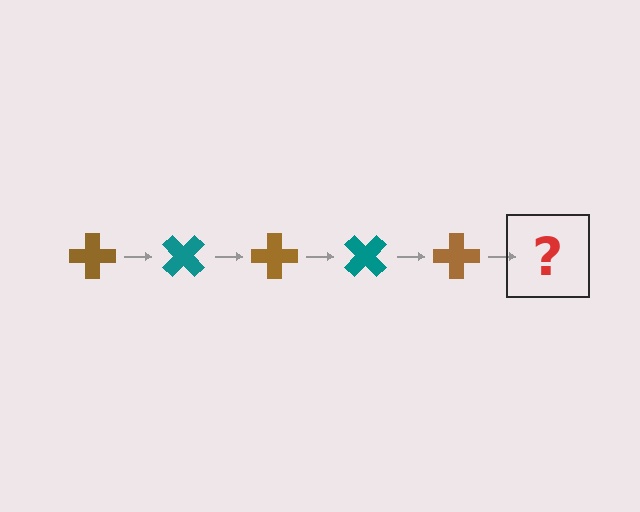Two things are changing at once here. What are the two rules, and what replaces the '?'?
The two rules are that it rotates 45 degrees each step and the color cycles through brown and teal. The '?' should be a teal cross, rotated 225 degrees from the start.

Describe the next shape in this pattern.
It should be a teal cross, rotated 225 degrees from the start.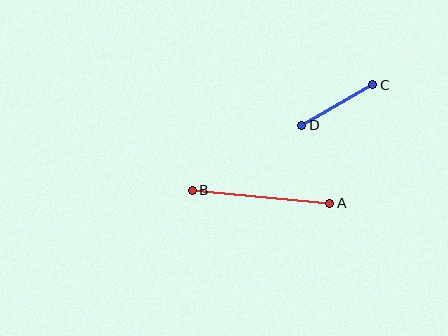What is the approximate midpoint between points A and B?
The midpoint is at approximately (261, 197) pixels.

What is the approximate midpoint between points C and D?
The midpoint is at approximately (337, 105) pixels.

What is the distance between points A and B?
The distance is approximately 138 pixels.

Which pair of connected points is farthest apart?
Points A and B are farthest apart.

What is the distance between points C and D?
The distance is approximately 82 pixels.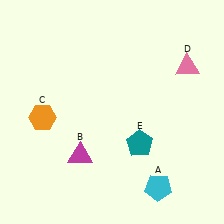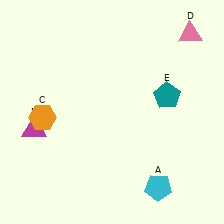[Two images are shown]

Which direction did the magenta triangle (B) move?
The magenta triangle (B) moved left.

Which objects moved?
The objects that moved are: the magenta triangle (B), the pink triangle (D), the teal pentagon (E).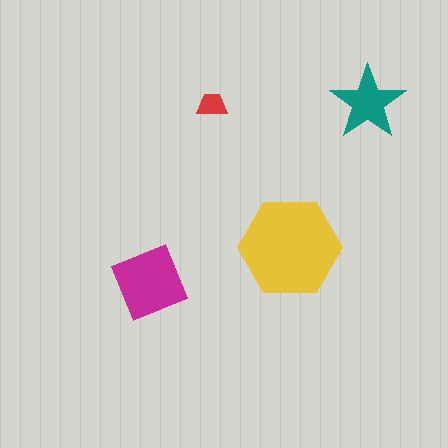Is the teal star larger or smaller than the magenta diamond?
Smaller.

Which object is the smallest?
The red trapezoid.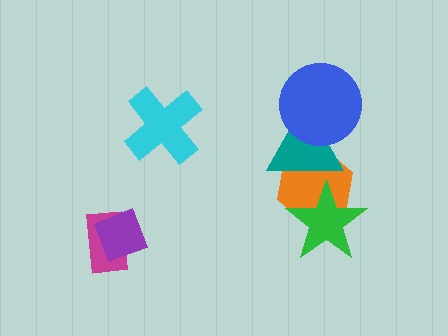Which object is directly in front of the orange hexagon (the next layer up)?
The teal triangle is directly in front of the orange hexagon.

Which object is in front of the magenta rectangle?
The purple diamond is in front of the magenta rectangle.